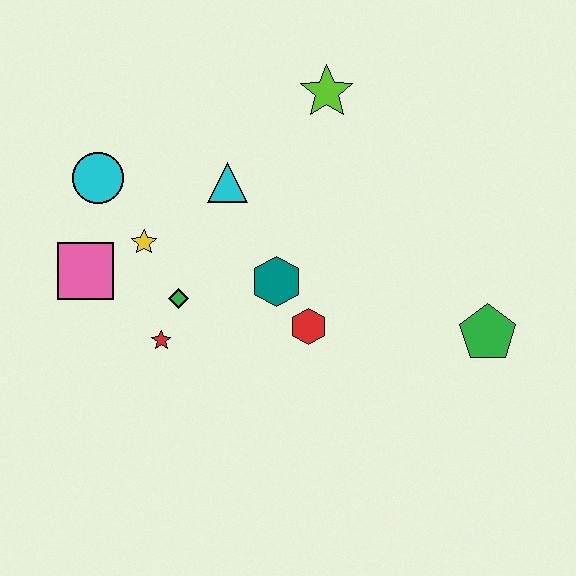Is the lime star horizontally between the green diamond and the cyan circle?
No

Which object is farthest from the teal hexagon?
The green pentagon is farthest from the teal hexagon.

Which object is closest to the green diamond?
The red star is closest to the green diamond.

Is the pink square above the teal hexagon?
Yes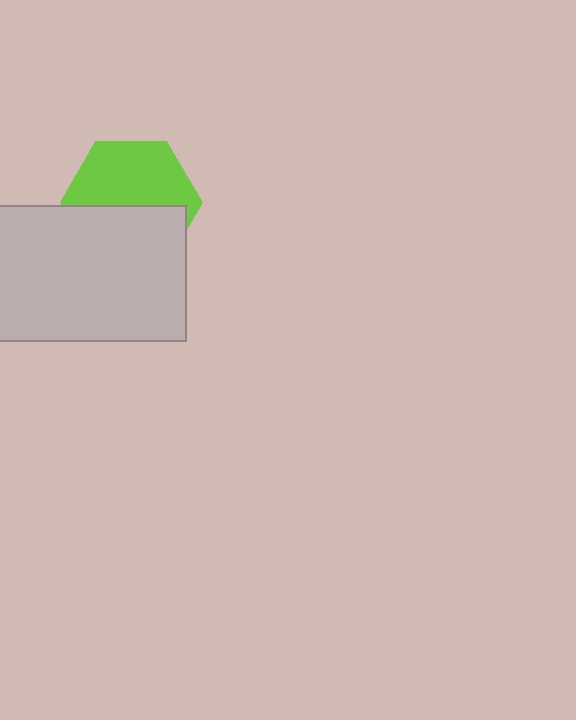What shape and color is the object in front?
The object in front is a light gray rectangle.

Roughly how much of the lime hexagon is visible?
About half of it is visible (roughly 54%).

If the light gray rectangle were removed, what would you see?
You would see the complete lime hexagon.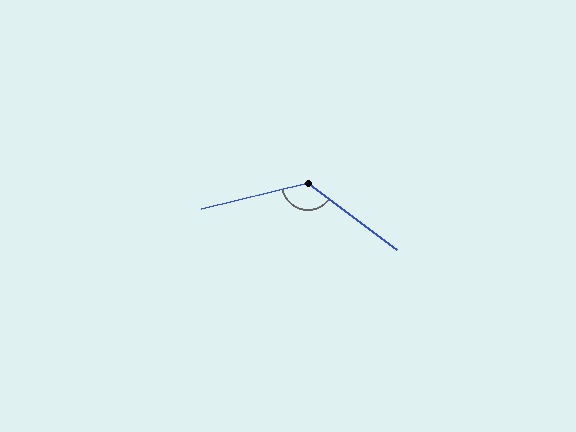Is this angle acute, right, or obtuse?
It is obtuse.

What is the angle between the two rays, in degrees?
Approximately 130 degrees.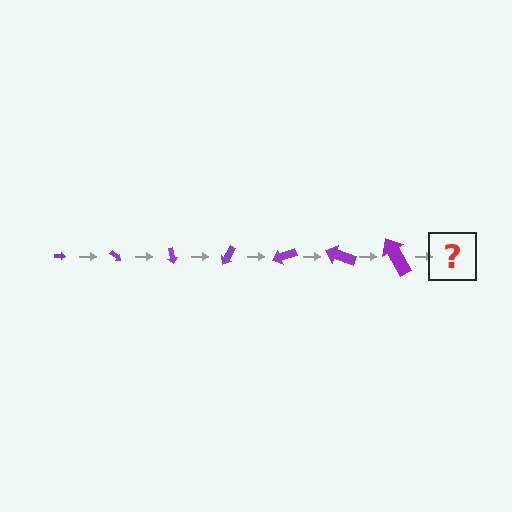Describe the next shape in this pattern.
It should be an arrow, larger than the previous one and rotated 280 degrees from the start.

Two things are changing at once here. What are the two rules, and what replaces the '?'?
The two rules are that the arrow grows larger each step and it rotates 40 degrees each step. The '?' should be an arrow, larger than the previous one and rotated 280 degrees from the start.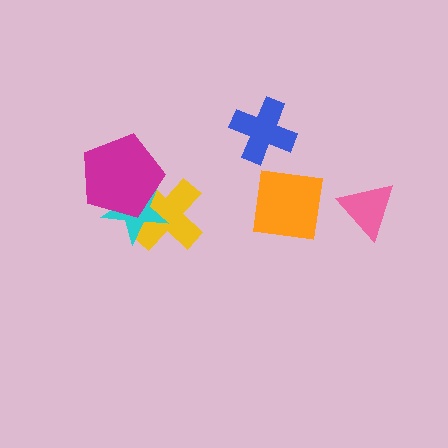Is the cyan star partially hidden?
Yes, it is partially covered by another shape.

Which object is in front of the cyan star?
The magenta pentagon is in front of the cyan star.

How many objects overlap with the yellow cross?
2 objects overlap with the yellow cross.